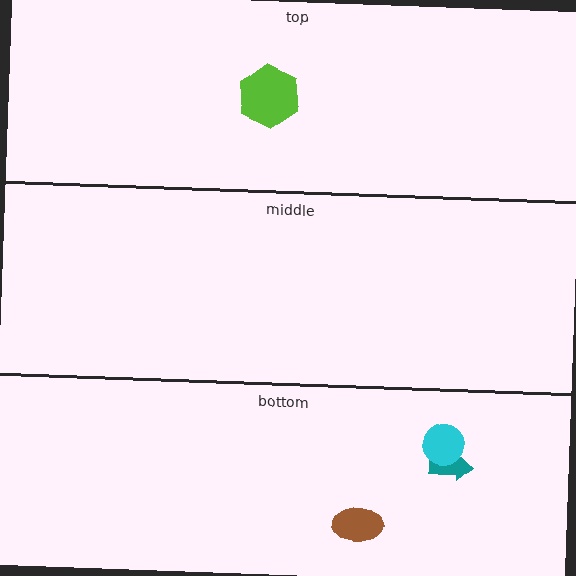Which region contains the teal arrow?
The bottom region.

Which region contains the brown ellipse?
The bottom region.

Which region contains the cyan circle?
The bottom region.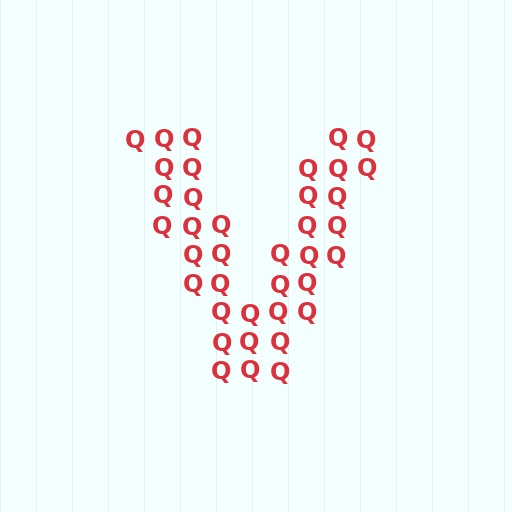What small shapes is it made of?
It is made of small letter Q's.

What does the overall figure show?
The overall figure shows the letter V.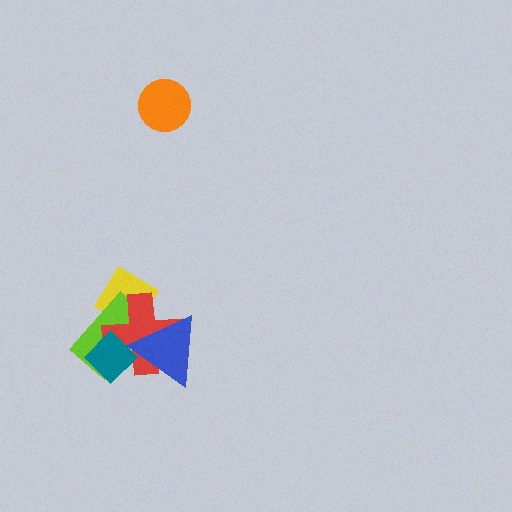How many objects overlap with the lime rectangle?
4 objects overlap with the lime rectangle.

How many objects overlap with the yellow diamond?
3 objects overlap with the yellow diamond.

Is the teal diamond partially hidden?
Yes, it is partially covered by another shape.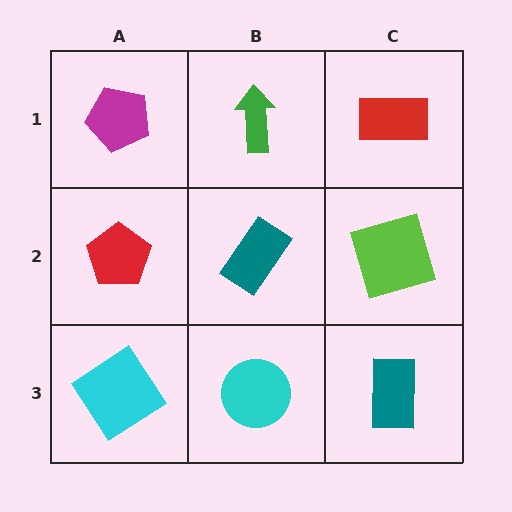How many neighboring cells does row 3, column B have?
3.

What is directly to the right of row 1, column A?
A green arrow.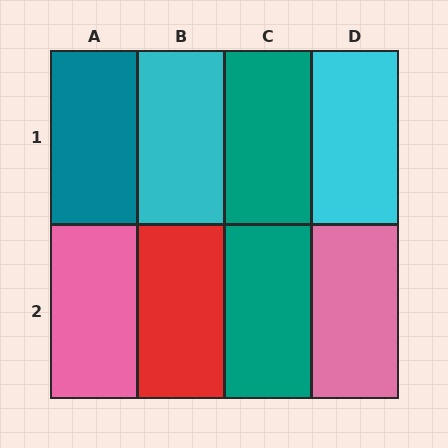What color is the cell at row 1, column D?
Cyan.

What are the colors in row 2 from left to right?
Pink, red, teal, pink.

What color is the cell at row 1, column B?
Cyan.